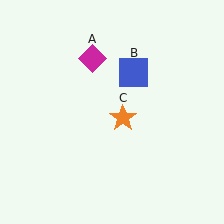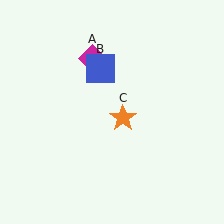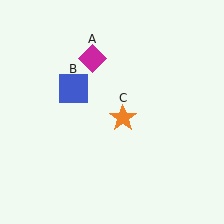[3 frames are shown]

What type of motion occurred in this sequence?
The blue square (object B) rotated counterclockwise around the center of the scene.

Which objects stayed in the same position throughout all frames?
Magenta diamond (object A) and orange star (object C) remained stationary.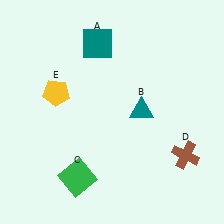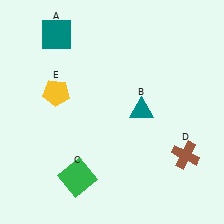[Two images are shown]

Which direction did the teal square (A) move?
The teal square (A) moved left.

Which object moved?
The teal square (A) moved left.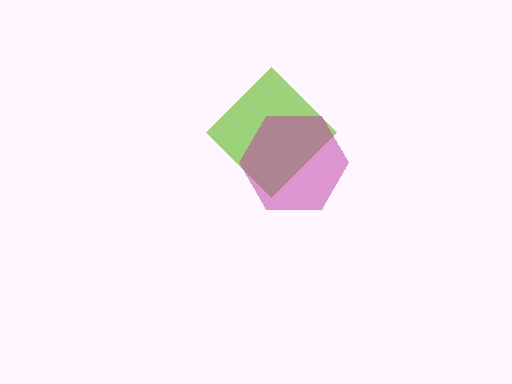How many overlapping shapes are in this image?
There are 2 overlapping shapes in the image.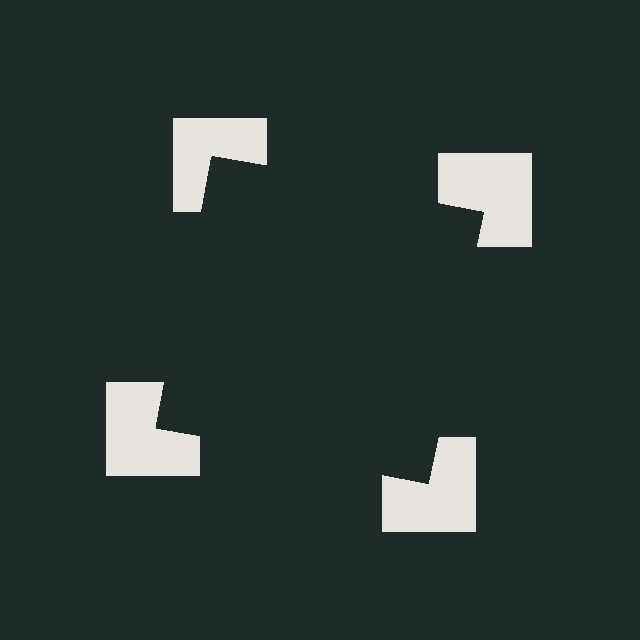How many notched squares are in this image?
There are 4 — one at each vertex of the illusory square.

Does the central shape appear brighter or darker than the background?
It typically appears slightly darker than the background, even though no actual brightness change is drawn.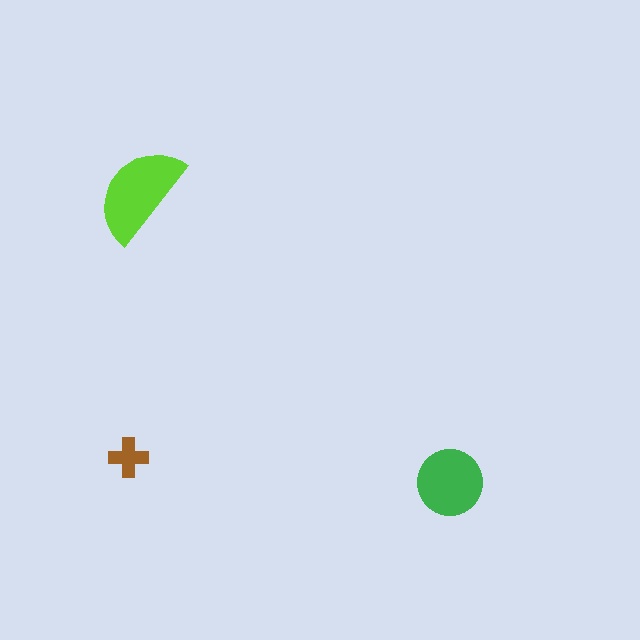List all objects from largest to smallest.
The lime semicircle, the green circle, the brown cross.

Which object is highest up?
The lime semicircle is topmost.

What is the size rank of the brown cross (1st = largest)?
3rd.